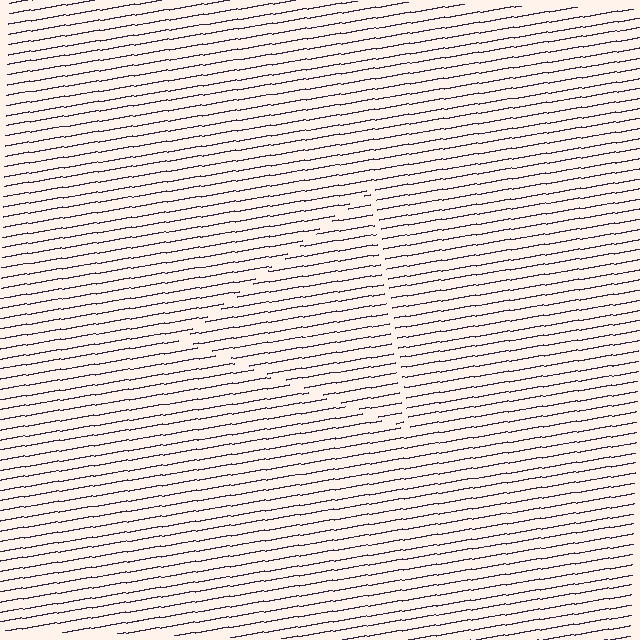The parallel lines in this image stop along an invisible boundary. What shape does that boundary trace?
An illusory triangle. The interior of the shape contains the same grating, shifted by half a period — the contour is defined by the phase discontinuity where line-ends from the inner and outer gratings abut.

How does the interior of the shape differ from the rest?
The interior of the shape contains the same grating, shifted by half a period — the contour is defined by the phase discontinuity where line-ends from the inner and outer gratings abut.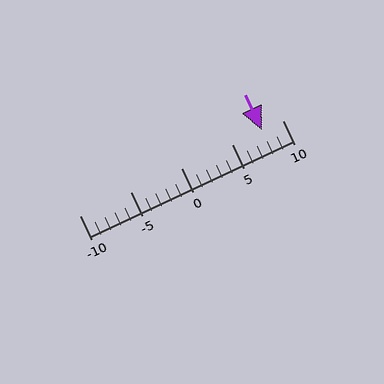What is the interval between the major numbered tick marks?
The major tick marks are spaced 5 units apart.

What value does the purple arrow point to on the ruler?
The purple arrow points to approximately 8.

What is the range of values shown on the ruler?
The ruler shows values from -10 to 10.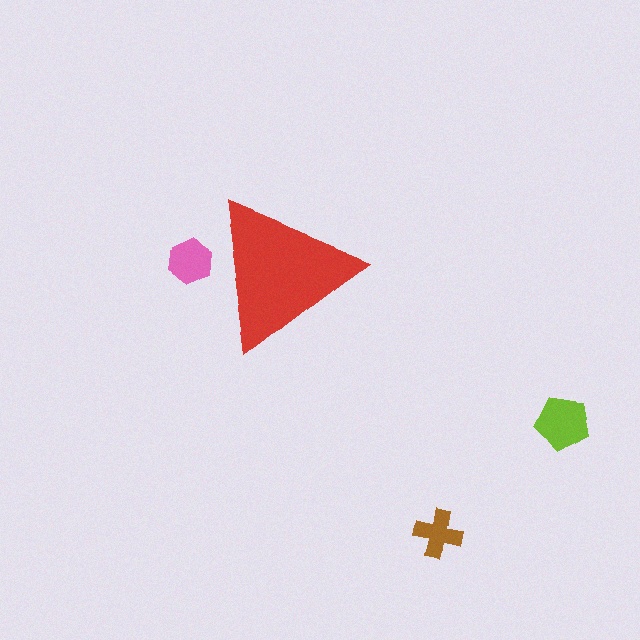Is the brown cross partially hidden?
No, the brown cross is fully visible.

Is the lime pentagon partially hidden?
No, the lime pentagon is fully visible.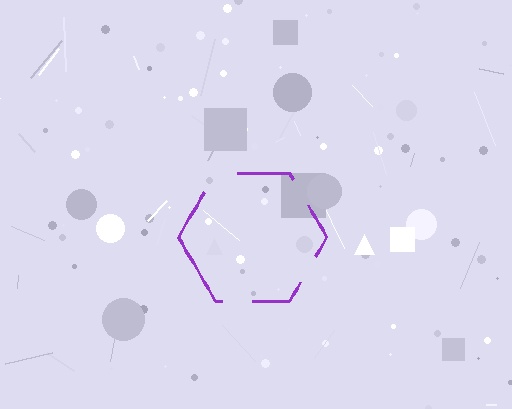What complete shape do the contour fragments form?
The contour fragments form a hexagon.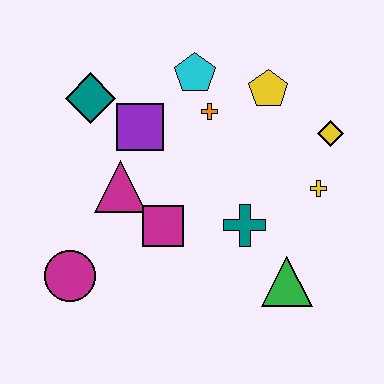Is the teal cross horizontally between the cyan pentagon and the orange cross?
No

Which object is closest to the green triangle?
The teal cross is closest to the green triangle.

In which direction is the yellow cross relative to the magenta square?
The yellow cross is to the right of the magenta square.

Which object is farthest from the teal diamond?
The green triangle is farthest from the teal diamond.